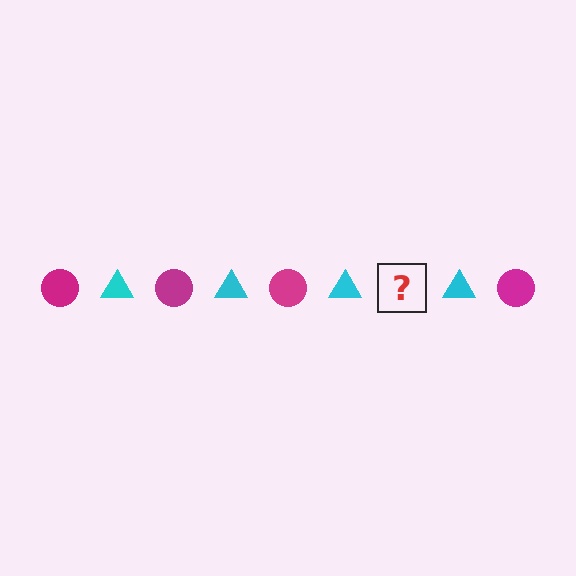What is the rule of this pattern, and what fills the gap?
The rule is that the pattern alternates between magenta circle and cyan triangle. The gap should be filled with a magenta circle.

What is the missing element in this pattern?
The missing element is a magenta circle.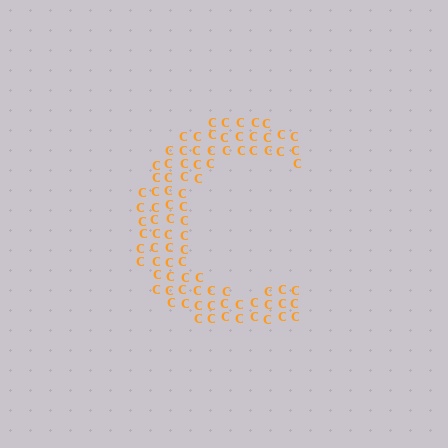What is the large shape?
The large shape is the letter C.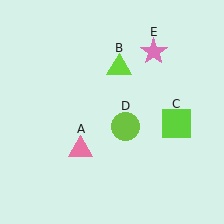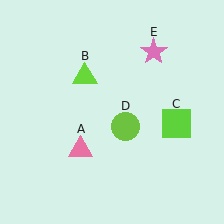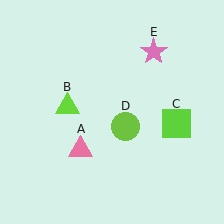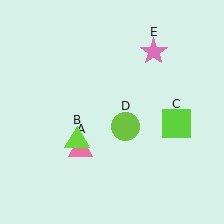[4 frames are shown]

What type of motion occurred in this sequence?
The lime triangle (object B) rotated counterclockwise around the center of the scene.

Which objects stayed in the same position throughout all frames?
Pink triangle (object A) and lime square (object C) and lime circle (object D) and pink star (object E) remained stationary.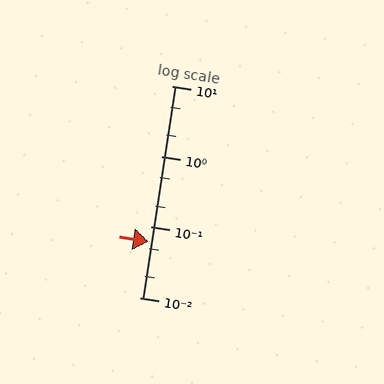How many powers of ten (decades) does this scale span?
The scale spans 3 decades, from 0.01 to 10.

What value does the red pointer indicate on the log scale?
The pointer indicates approximately 0.061.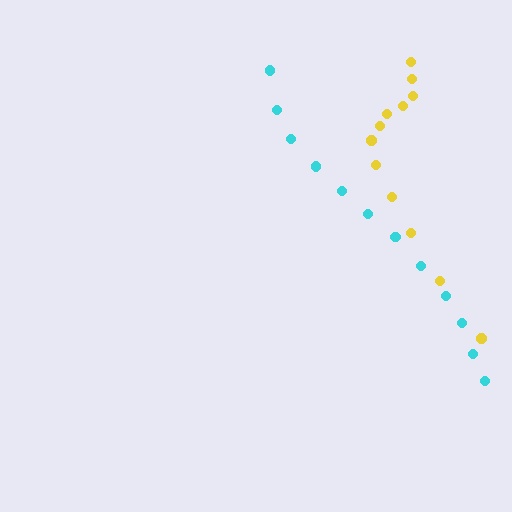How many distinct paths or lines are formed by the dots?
There are 2 distinct paths.